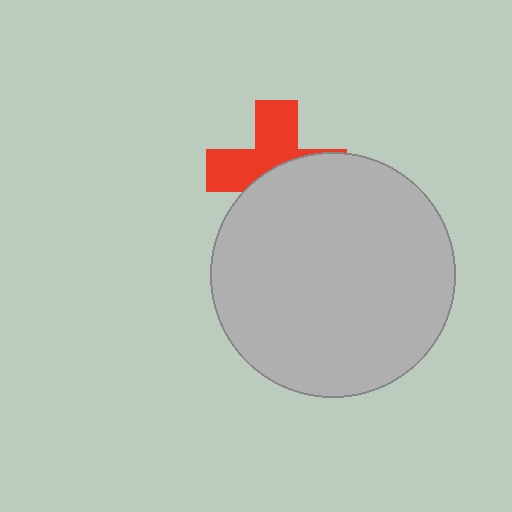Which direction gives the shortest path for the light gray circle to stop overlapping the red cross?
Moving down gives the shortest separation.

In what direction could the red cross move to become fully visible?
The red cross could move up. That would shift it out from behind the light gray circle entirely.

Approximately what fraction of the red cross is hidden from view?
Roughly 51% of the red cross is hidden behind the light gray circle.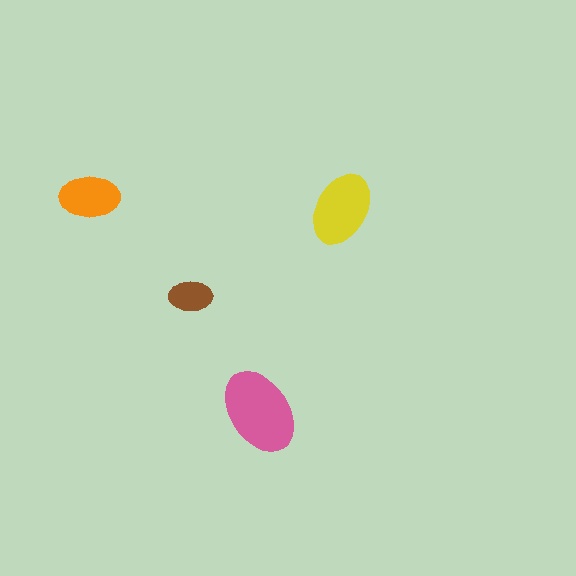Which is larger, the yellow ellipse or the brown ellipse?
The yellow one.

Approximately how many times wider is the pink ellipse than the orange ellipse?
About 1.5 times wider.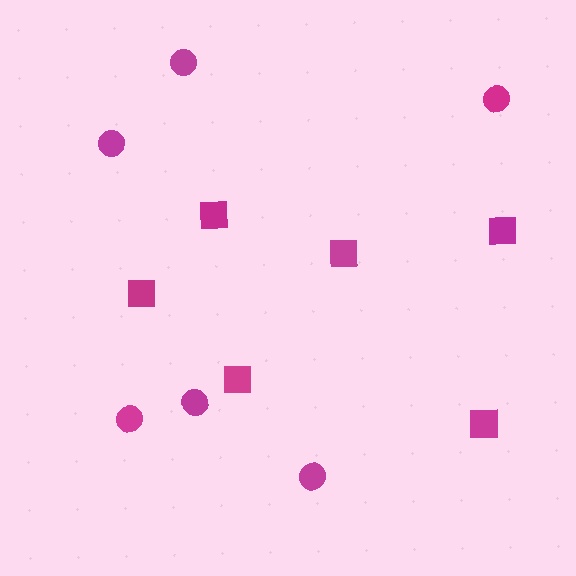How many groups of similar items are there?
There are 2 groups: one group of circles (6) and one group of squares (6).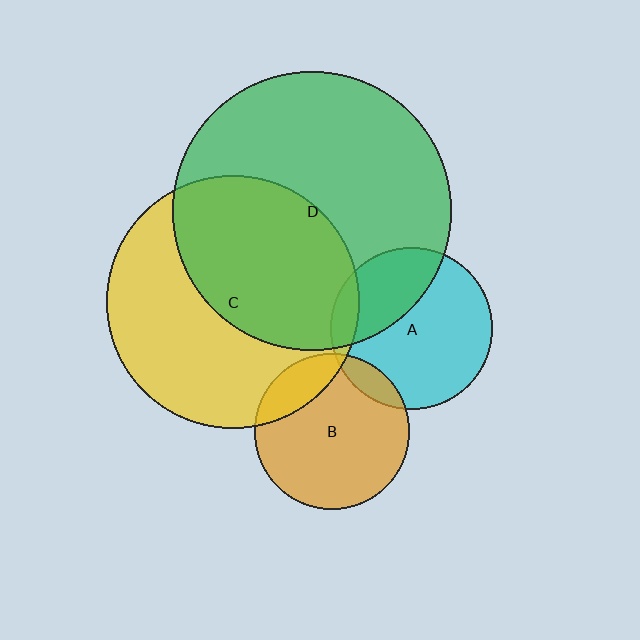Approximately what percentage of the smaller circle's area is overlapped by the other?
Approximately 15%.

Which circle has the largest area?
Circle D (green).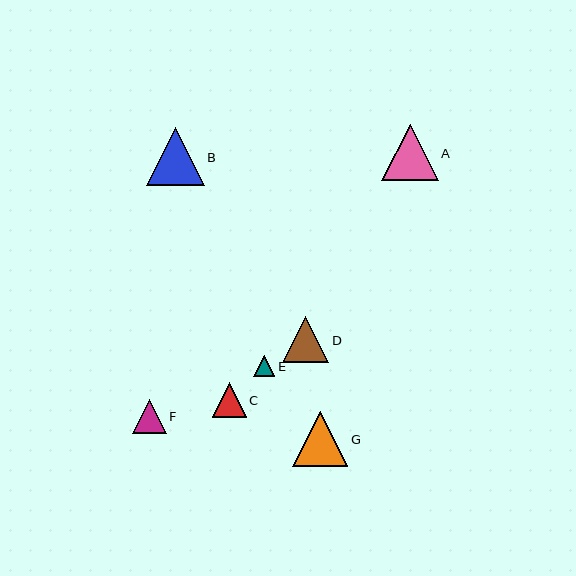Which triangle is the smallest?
Triangle E is the smallest with a size of approximately 21 pixels.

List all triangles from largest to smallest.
From largest to smallest: B, A, G, D, F, C, E.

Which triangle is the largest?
Triangle B is the largest with a size of approximately 58 pixels.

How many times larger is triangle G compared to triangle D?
Triangle G is approximately 1.2 times the size of triangle D.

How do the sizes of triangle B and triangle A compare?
Triangle B and triangle A are approximately the same size.